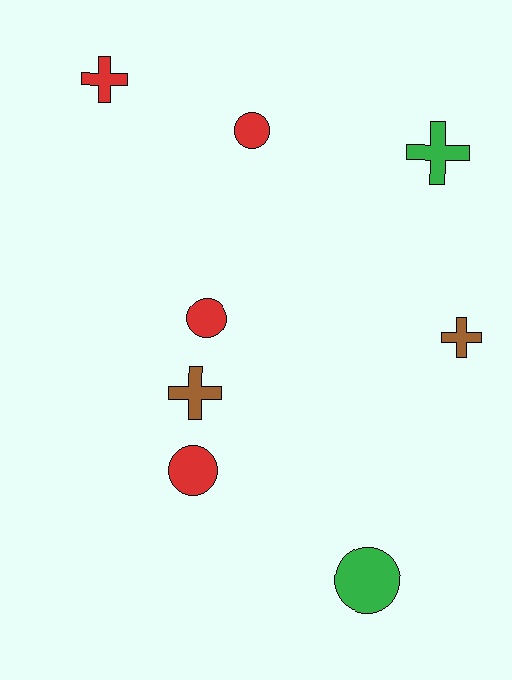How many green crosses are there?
There is 1 green cross.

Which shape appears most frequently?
Circle, with 4 objects.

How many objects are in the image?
There are 8 objects.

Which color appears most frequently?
Red, with 4 objects.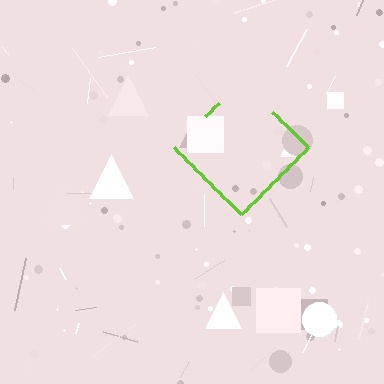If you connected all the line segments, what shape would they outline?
They would outline a diamond.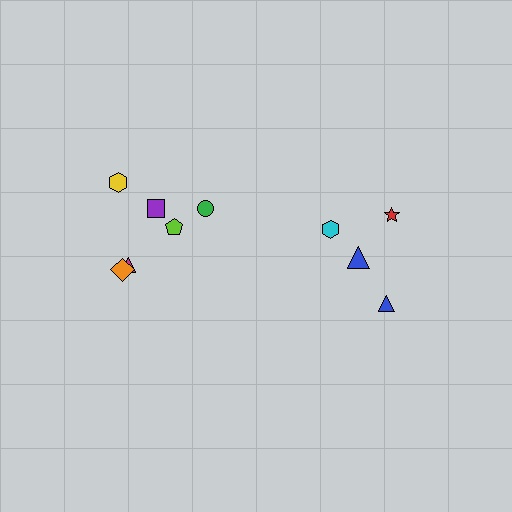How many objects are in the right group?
There are 4 objects.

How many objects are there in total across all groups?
There are 10 objects.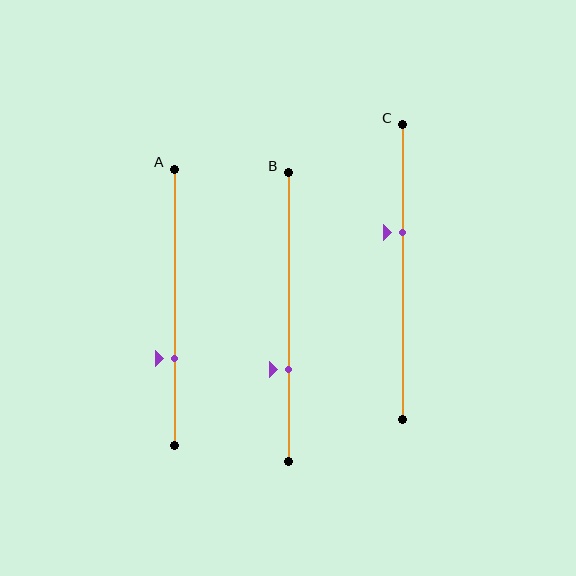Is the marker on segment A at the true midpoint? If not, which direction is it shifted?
No, the marker on segment A is shifted downward by about 19% of the segment length.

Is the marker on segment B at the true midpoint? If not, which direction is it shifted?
No, the marker on segment B is shifted downward by about 18% of the segment length.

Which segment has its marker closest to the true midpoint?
Segment C has its marker closest to the true midpoint.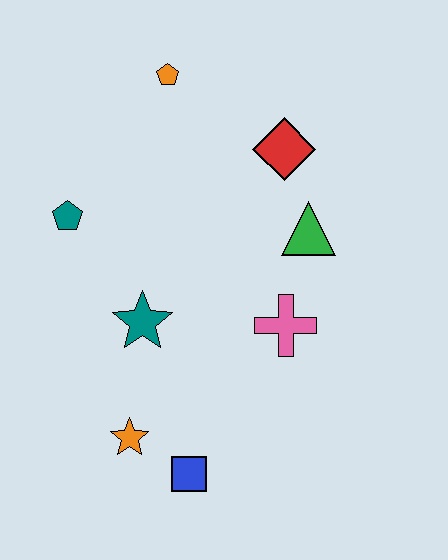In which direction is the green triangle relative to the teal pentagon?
The green triangle is to the right of the teal pentagon.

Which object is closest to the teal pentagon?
The teal star is closest to the teal pentagon.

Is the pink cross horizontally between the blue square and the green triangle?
Yes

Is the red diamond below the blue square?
No